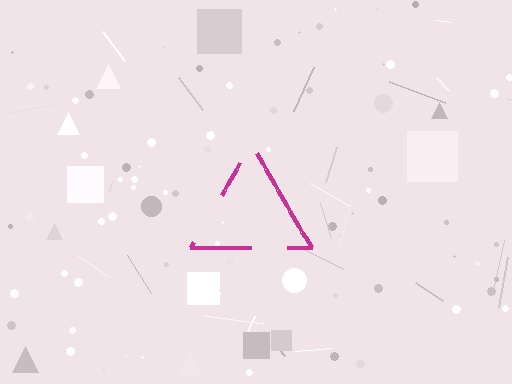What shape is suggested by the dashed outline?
The dashed outline suggests a triangle.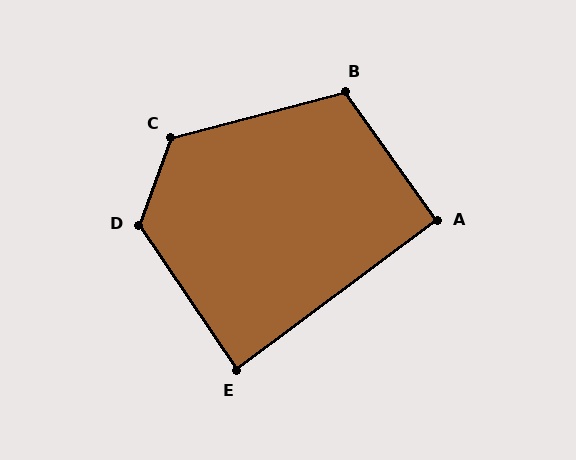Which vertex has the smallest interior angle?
E, at approximately 87 degrees.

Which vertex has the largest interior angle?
D, at approximately 126 degrees.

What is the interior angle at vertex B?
Approximately 111 degrees (obtuse).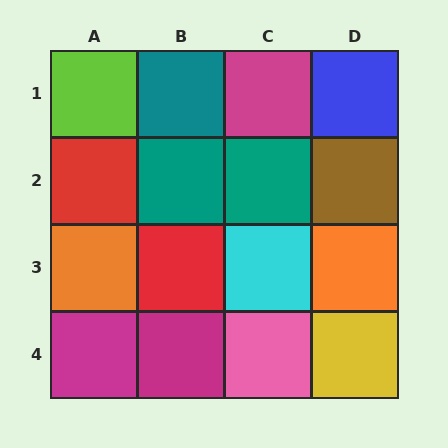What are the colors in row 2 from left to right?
Red, teal, teal, brown.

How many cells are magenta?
3 cells are magenta.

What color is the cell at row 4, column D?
Yellow.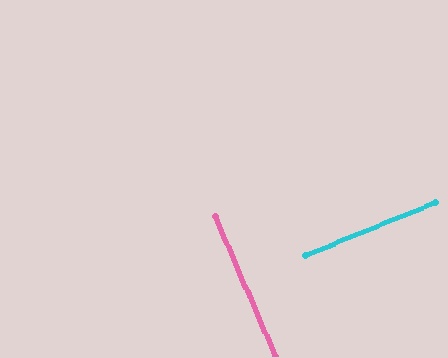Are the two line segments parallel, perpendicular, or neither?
Perpendicular — they meet at approximately 89°.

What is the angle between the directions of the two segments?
Approximately 89 degrees.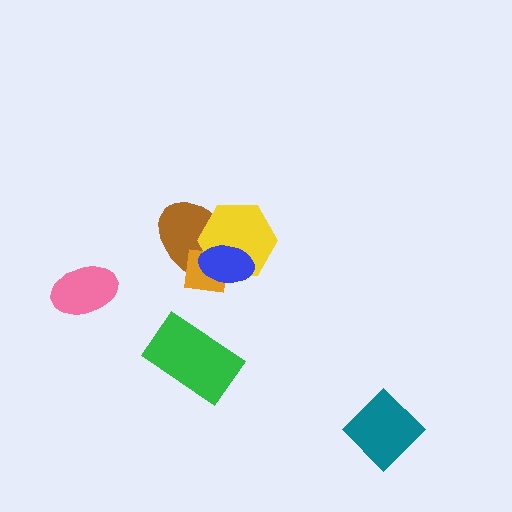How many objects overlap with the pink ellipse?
0 objects overlap with the pink ellipse.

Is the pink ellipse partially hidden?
No, no other shape covers it.